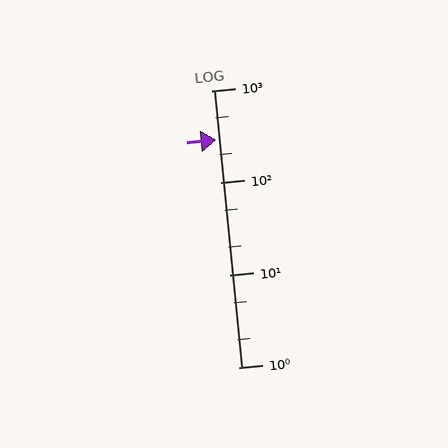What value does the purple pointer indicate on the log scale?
The pointer indicates approximately 290.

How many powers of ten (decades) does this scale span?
The scale spans 3 decades, from 1 to 1000.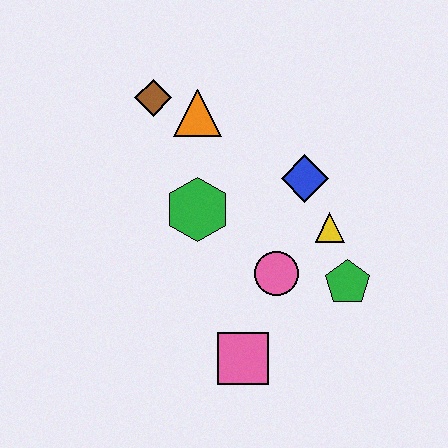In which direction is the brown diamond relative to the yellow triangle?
The brown diamond is to the left of the yellow triangle.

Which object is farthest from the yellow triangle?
The brown diamond is farthest from the yellow triangle.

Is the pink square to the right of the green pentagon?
No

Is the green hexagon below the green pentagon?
No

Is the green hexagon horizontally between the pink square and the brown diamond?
Yes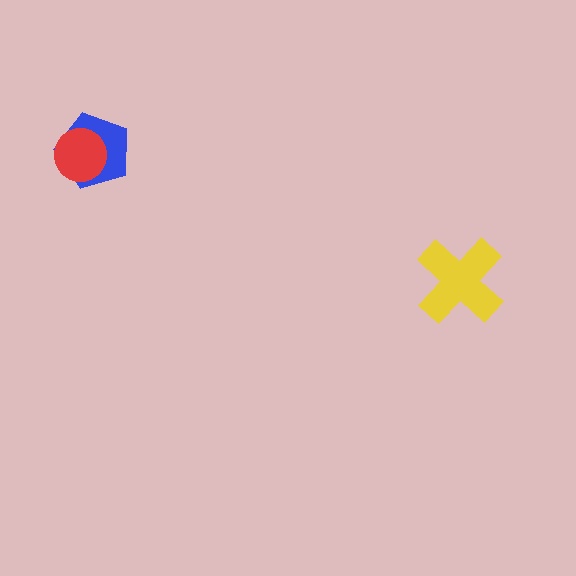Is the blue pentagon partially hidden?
Yes, it is partially covered by another shape.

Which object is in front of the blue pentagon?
The red circle is in front of the blue pentagon.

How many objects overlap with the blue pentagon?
1 object overlaps with the blue pentagon.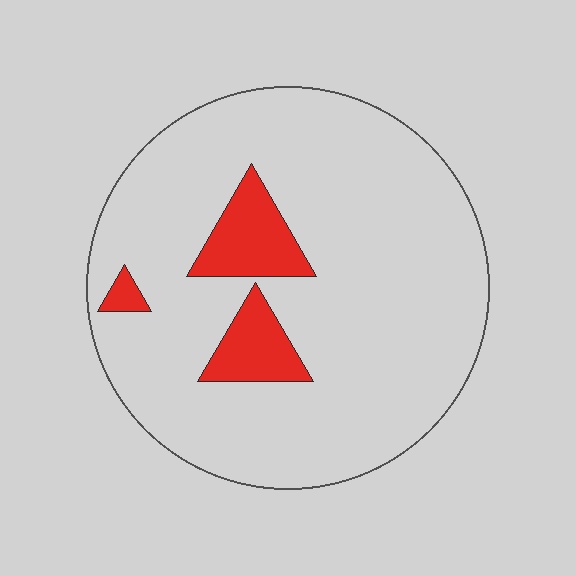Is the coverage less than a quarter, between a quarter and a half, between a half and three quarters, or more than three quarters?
Less than a quarter.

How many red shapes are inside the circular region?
3.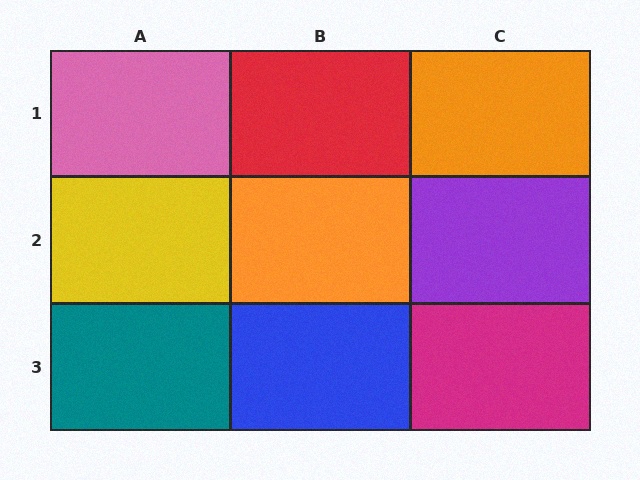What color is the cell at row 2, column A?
Yellow.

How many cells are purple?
1 cell is purple.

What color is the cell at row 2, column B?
Orange.